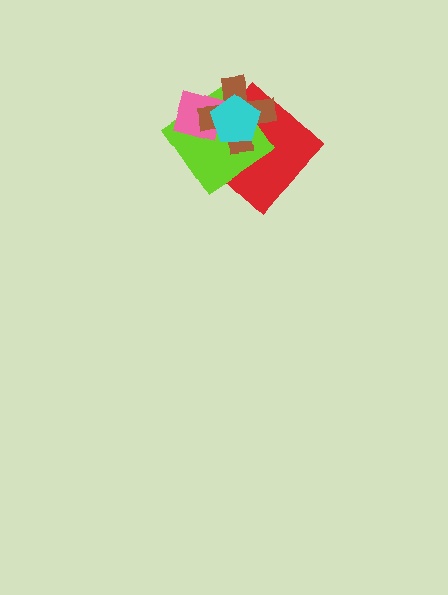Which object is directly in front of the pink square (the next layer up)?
The brown cross is directly in front of the pink square.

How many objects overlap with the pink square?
4 objects overlap with the pink square.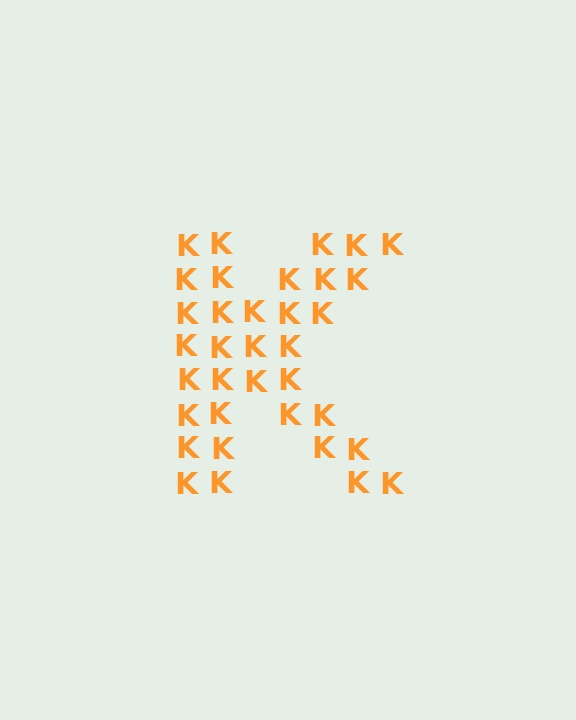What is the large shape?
The large shape is the letter K.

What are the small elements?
The small elements are letter K's.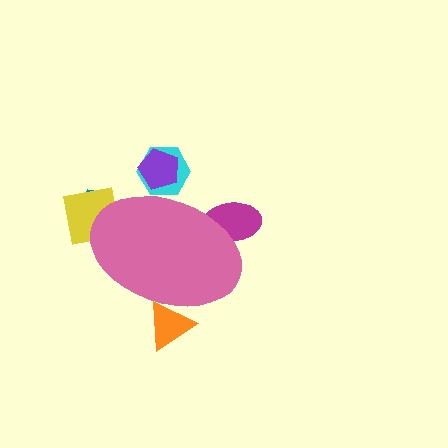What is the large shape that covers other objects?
A pink ellipse.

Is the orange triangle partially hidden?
Yes, the orange triangle is partially hidden behind the pink ellipse.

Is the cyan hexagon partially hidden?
Yes, the cyan hexagon is partially hidden behind the pink ellipse.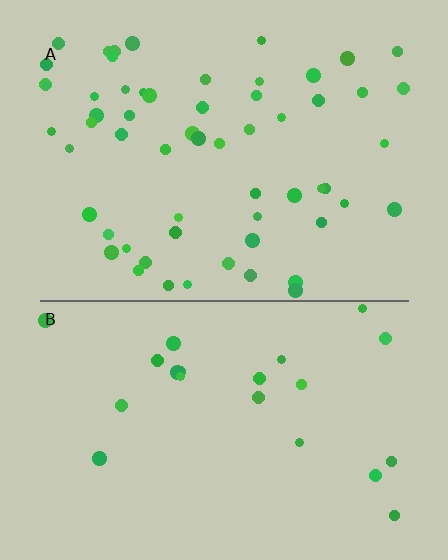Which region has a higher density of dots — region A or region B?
A (the top).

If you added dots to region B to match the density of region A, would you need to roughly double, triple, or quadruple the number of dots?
Approximately triple.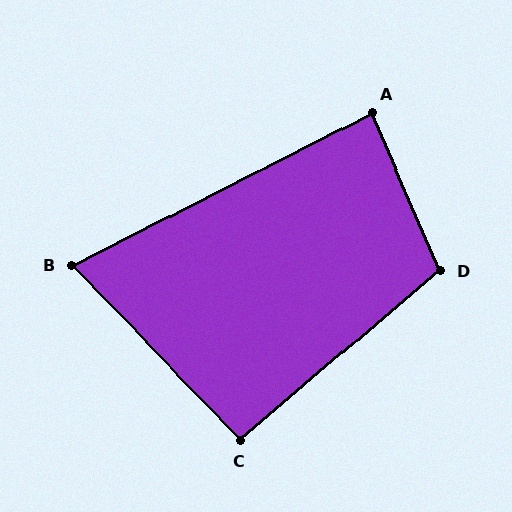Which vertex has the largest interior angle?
D, at approximately 107 degrees.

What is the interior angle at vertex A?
Approximately 86 degrees (approximately right).